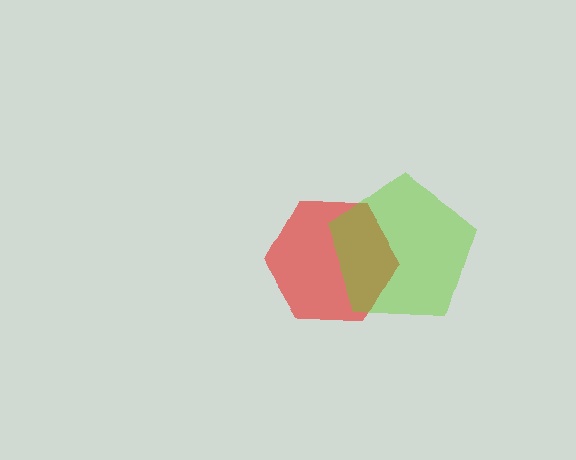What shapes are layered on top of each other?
The layered shapes are: a red hexagon, a lime pentagon.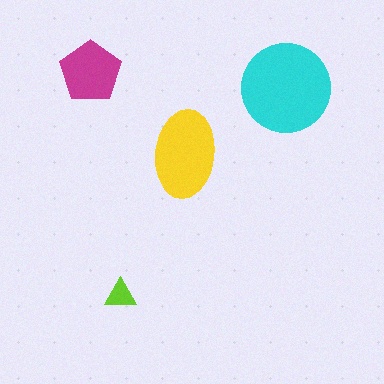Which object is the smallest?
The lime triangle.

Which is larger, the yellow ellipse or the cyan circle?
The cyan circle.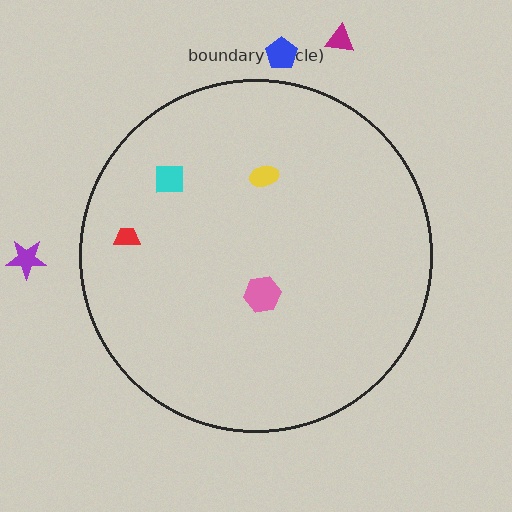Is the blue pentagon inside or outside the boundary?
Outside.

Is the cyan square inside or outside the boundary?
Inside.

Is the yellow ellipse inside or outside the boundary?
Inside.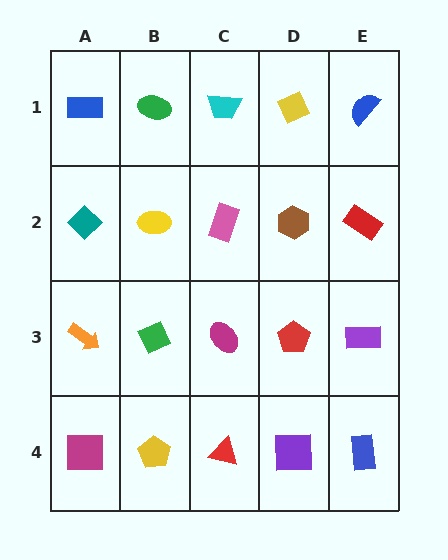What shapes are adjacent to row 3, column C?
A pink rectangle (row 2, column C), a red triangle (row 4, column C), a green diamond (row 3, column B), a red pentagon (row 3, column D).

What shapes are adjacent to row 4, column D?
A red pentagon (row 3, column D), a red triangle (row 4, column C), a blue rectangle (row 4, column E).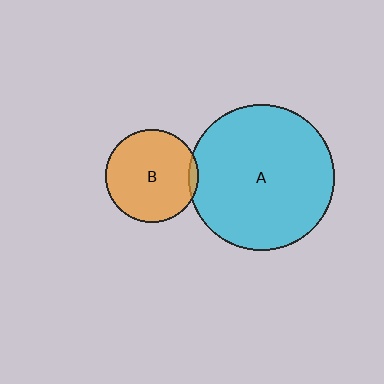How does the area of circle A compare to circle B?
Approximately 2.5 times.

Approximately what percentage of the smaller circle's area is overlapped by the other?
Approximately 5%.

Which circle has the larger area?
Circle A (cyan).